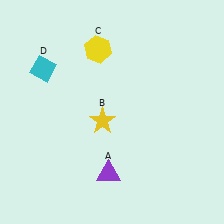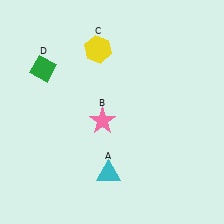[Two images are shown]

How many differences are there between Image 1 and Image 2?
There are 3 differences between the two images.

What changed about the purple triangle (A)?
In Image 1, A is purple. In Image 2, it changed to cyan.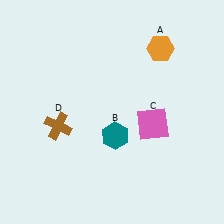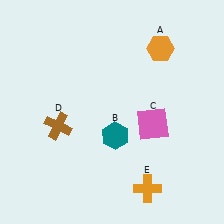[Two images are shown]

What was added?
An orange cross (E) was added in Image 2.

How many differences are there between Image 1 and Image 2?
There is 1 difference between the two images.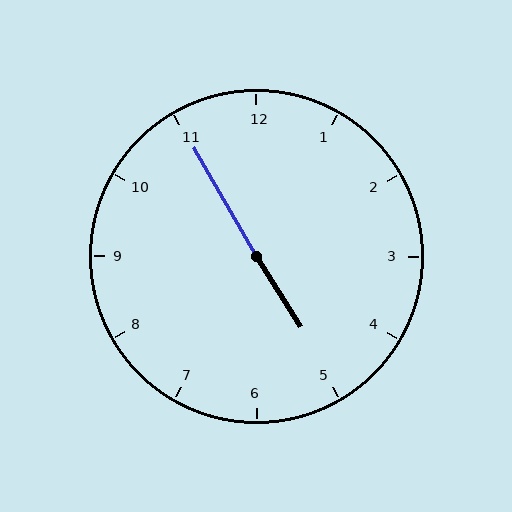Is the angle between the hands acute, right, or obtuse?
It is obtuse.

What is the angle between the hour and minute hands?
Approximately 178 degrees.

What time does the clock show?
4:55.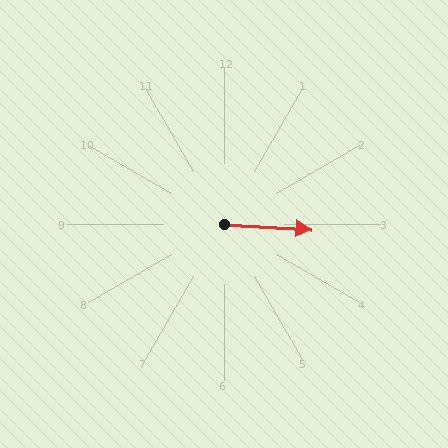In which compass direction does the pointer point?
East.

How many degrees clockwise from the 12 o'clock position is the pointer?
Approximately 93 degrees.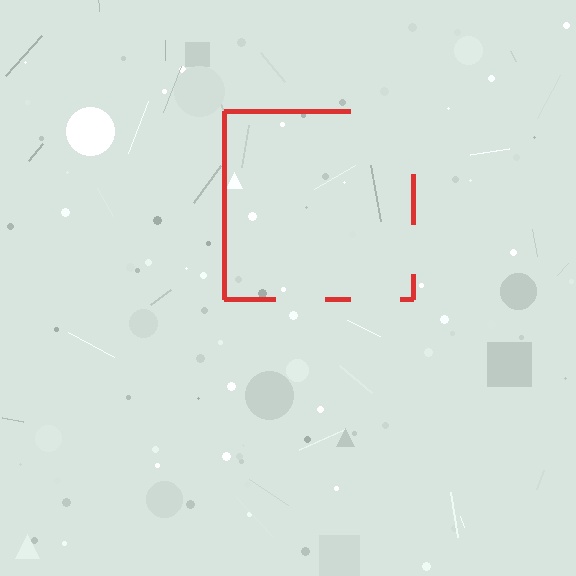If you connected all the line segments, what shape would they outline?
They would outline a square.